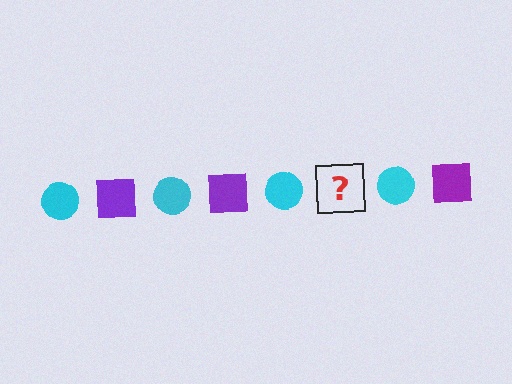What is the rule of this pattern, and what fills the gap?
The rule is that the pattern alternates between cyan circle and purple square. The gap should be filled with a purple square.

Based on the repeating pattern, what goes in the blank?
The blank should be a purple square.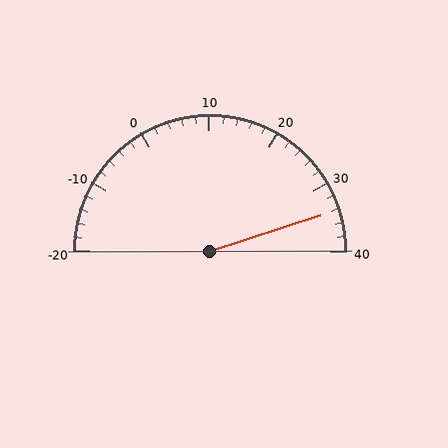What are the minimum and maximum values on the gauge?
The gauge ranges from -20 to 40.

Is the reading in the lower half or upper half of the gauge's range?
The reading is in the upper half of the range (-20 to 40).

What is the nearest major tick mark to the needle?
The nearest major tick mark is 30.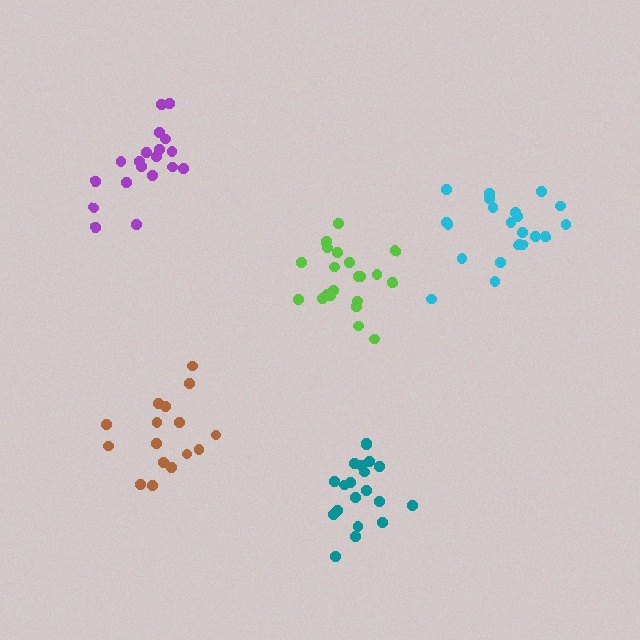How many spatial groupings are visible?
There are 5 spatial groupings.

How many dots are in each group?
Group 1: 19 dots, Group 2: 21 dots, Group 3: 21 dots, Group 4: 20 dots, Group 5: 16 dots (97 total).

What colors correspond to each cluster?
The clusters are colored: purple, lime, cyan, teal, brown.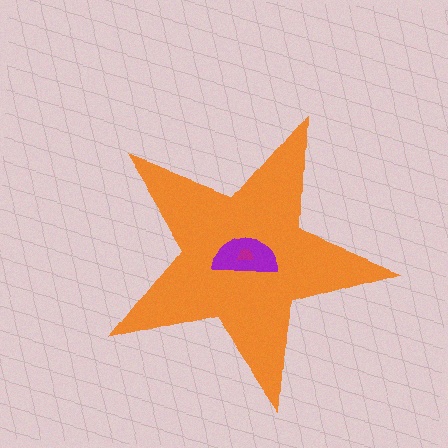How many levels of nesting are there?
3.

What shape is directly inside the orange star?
The purple semicircle.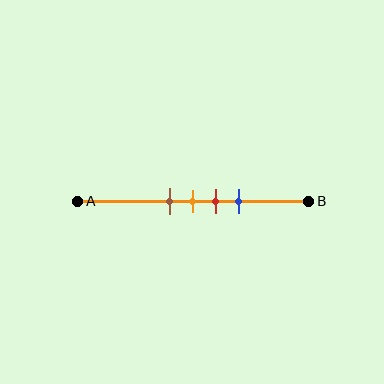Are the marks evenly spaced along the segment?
Yes, the marks are approximately evenly spaced.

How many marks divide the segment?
There are 4 marks dividing the segment.